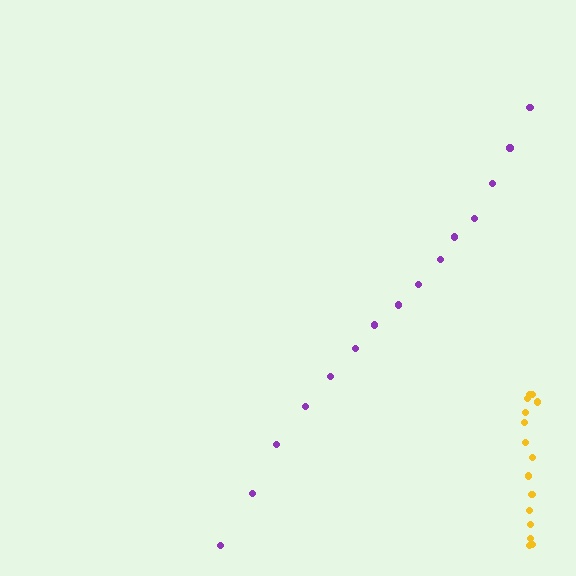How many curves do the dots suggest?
There are 2 distinct paths.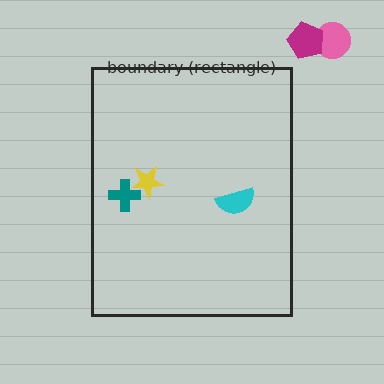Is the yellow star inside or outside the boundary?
Inside.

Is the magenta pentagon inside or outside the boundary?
Outside.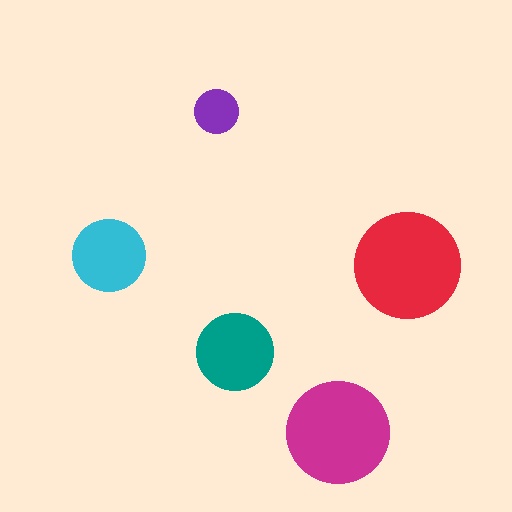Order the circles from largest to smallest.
the red one, the magenta one, the teal one, the cyan one, the purple one.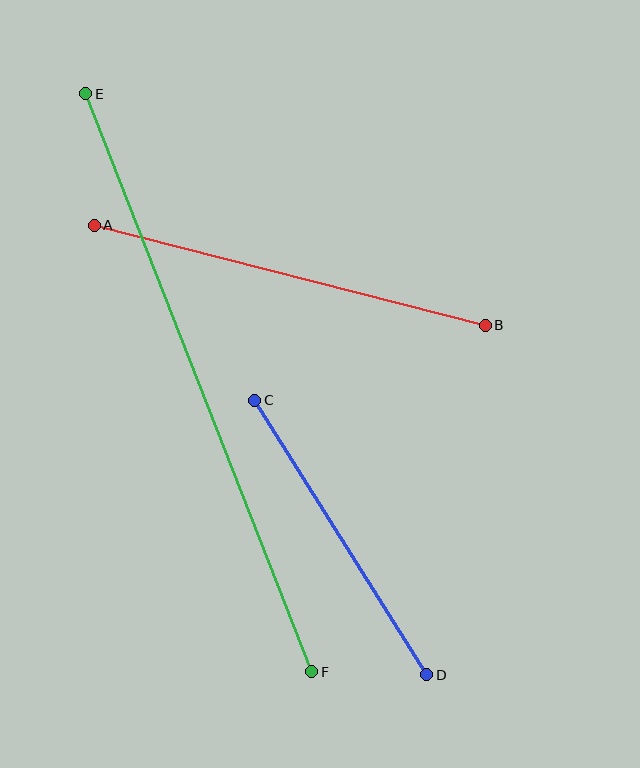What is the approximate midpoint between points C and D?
The midpoint is at approximately (341, 537) pixels.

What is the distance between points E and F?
The distance is approximately 621 pixels.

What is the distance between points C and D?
The distance is approximately 324 pixels.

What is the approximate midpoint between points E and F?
The midpoint is at approximately (199, 383) pixels.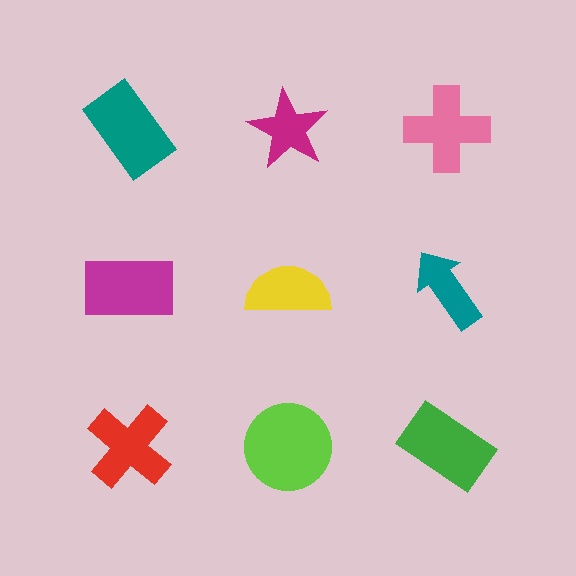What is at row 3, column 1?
A red cross.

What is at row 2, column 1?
A magenta rectangle.